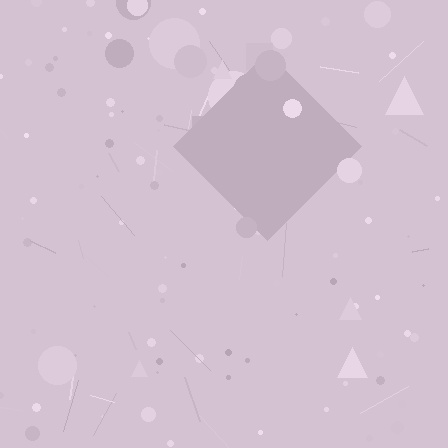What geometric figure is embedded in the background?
A diamond is embedded in the background.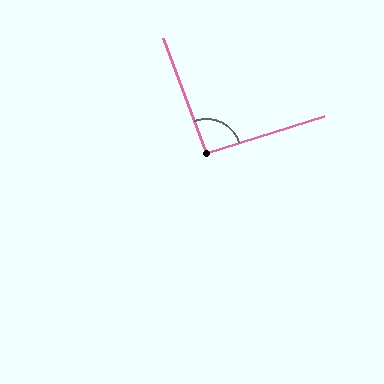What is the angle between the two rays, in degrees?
Approximately 93 degrees.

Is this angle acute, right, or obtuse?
It is approximately a right angle.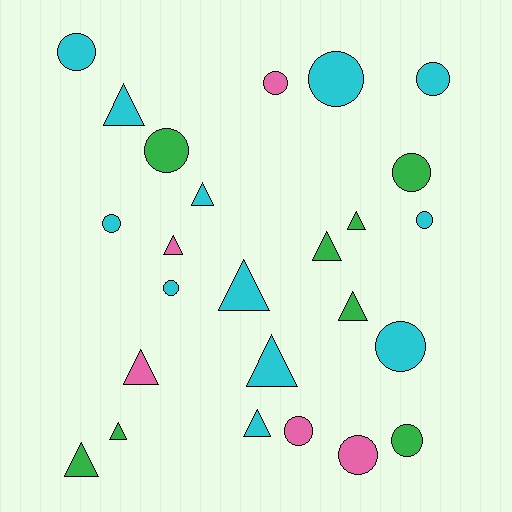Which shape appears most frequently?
Circle, with 13 objects.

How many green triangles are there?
There are 5 green triangles.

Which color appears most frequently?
Cyan, with 12 objects.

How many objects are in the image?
There are 25 objects.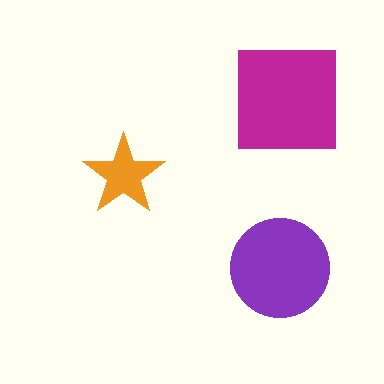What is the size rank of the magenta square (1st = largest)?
1st.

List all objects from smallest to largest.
The orange star, the purple circle, the magenta square.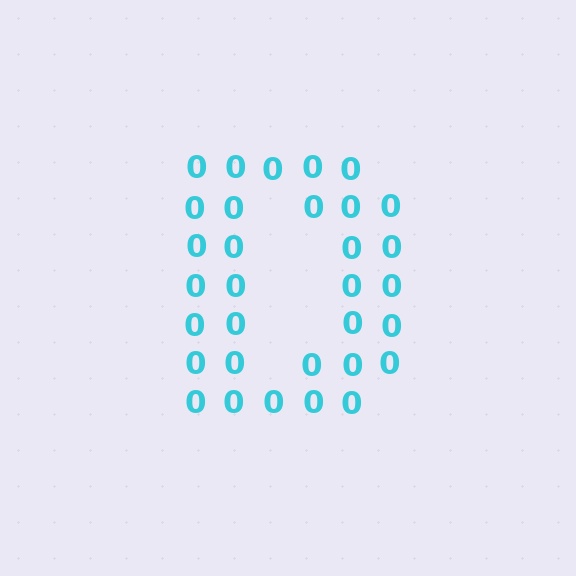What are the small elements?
The small elements are digit 0's.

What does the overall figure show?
The overall figure shows the letter D.